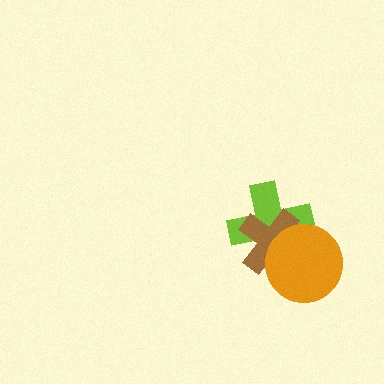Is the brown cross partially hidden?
Yes, it is partially covered by another shape.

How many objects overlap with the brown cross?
2 objects overlap with the brown cross.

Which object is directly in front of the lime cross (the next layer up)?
The brown cross is directly in front of the lime cross.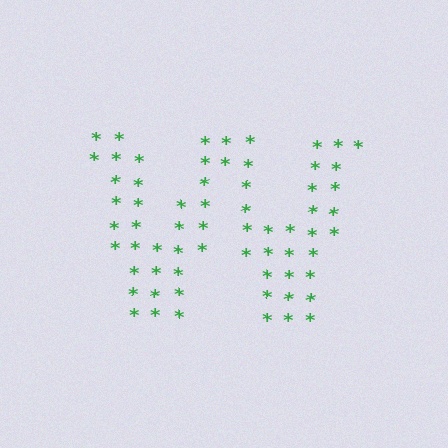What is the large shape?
The large shape is the letter W.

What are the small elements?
The small elements are asterisks.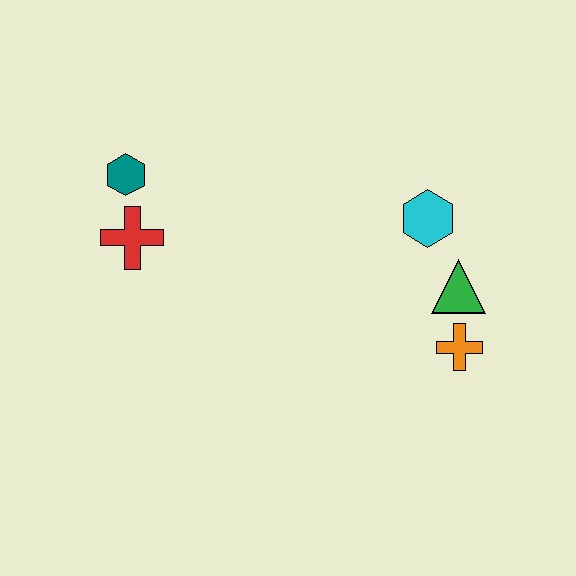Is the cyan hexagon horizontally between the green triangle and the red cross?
Yes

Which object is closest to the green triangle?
The orange cross is closest to the green triangle.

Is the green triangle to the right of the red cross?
Yes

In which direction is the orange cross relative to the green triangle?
The orange cross is below the green triangle.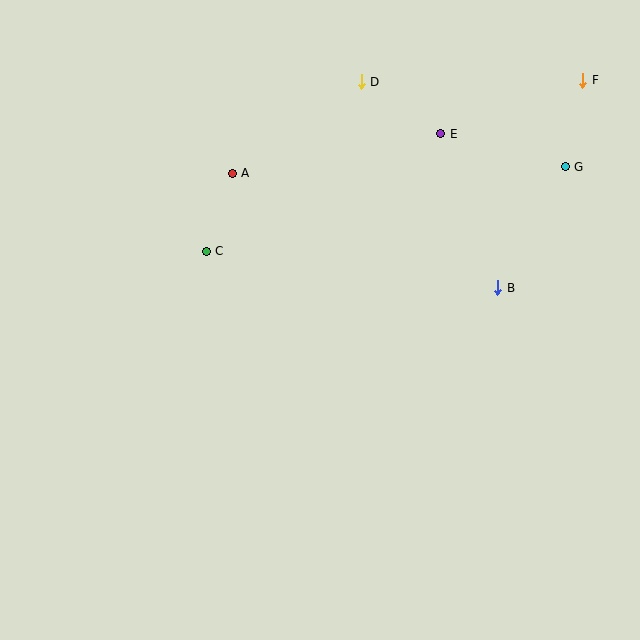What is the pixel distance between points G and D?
The distance between G and D is 221 pixels.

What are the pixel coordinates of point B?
Point B is at (498, 288).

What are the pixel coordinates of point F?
Point F is at (583, 80).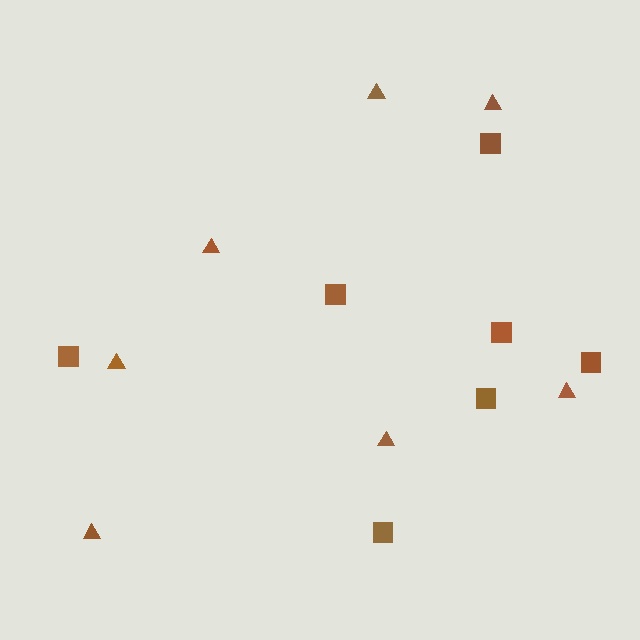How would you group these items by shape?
There are 2 groups: one group of triangles (7) and one group of squares (7).